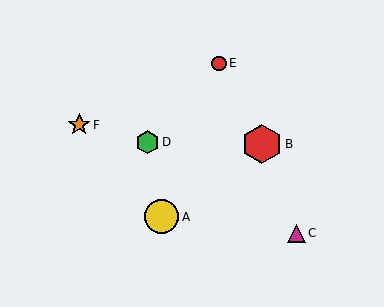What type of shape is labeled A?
Shape A is a yellow circle.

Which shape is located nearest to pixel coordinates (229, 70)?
The red circle (labeled E) at (219, 63) is nearest to that location.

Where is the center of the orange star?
The center of the orange star is at (79, 125).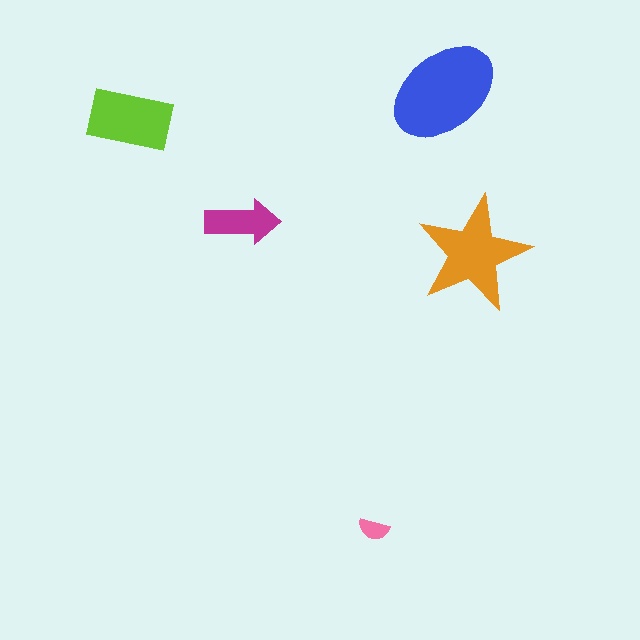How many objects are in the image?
There are 5 objects in the image.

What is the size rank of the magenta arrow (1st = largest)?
4th.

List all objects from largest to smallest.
The blue ellipse, the orange star, the lime rectangle, the magenta arrow, the pink semicircle.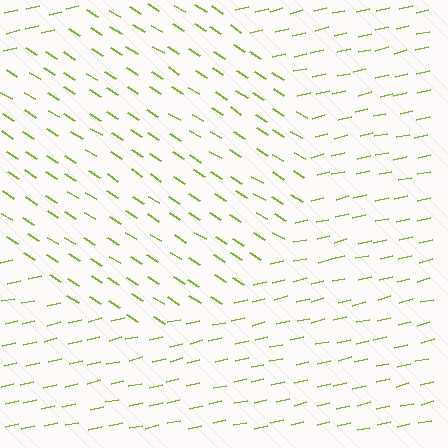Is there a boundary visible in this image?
Yes, there is a texture boundary formed by a change in line orientation.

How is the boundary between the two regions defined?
The boundary is defined purely by a change in line orientation (approximately 45 degrees difference). All lines are the same color and thickness.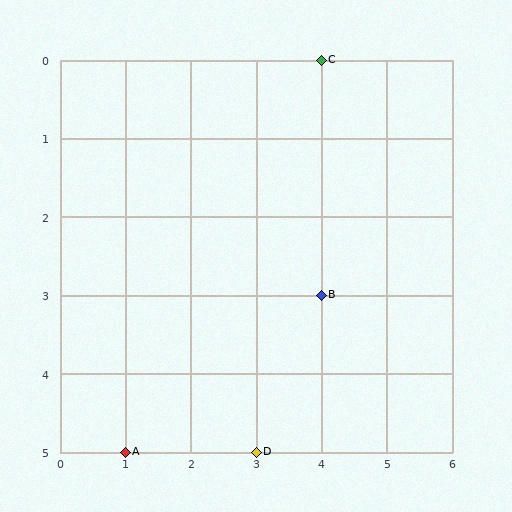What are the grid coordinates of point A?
Point A is at grid coordinates (1, 5).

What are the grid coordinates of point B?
Point B is at grid coordinates (4, 3).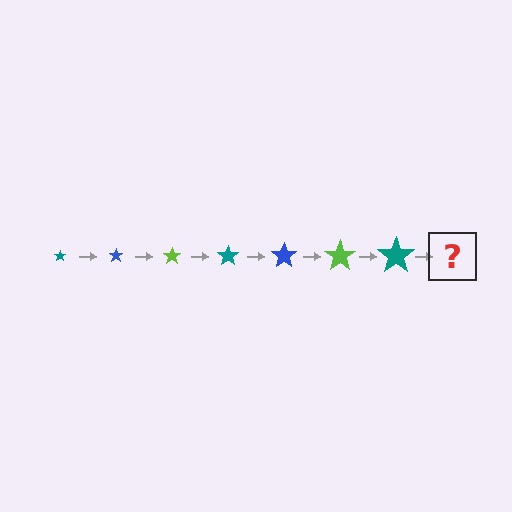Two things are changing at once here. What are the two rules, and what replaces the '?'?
The two rules are that the star grows larger each step and the color cycles through teal, blue, and lime. The '?' should be a blue star, larger than the previous one.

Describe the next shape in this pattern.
It should be a blue star, larger than the previous one.